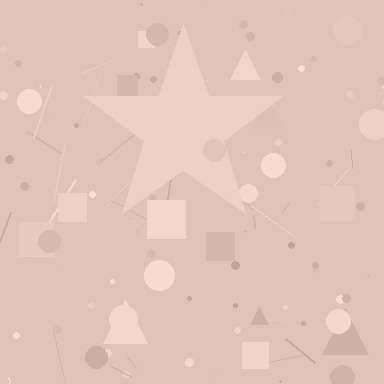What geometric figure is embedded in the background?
A star is embedded in the background.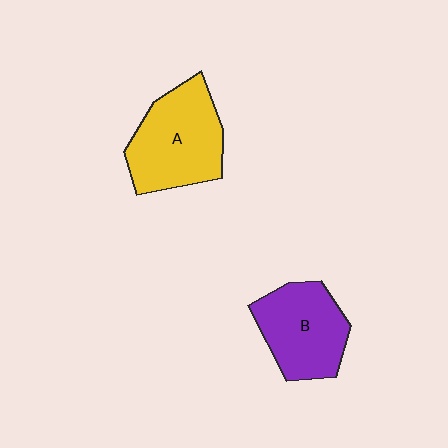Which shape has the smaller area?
Shape B (purple).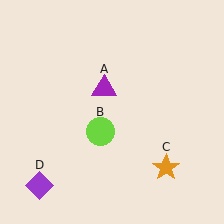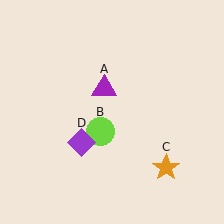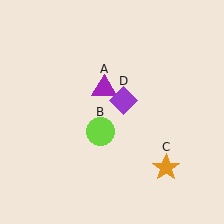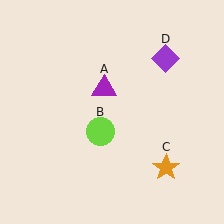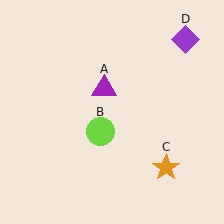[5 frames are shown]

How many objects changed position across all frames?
1 object changed position: purple diamond (object D).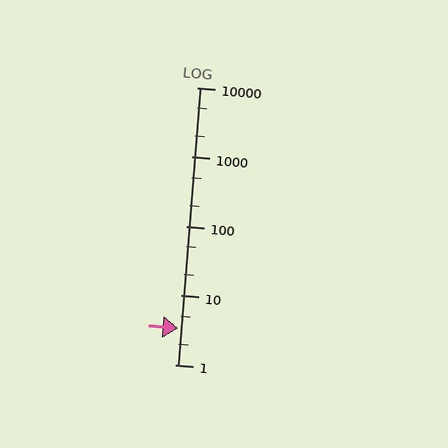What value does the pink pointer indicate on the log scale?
The pointer indicates approximately 3.4.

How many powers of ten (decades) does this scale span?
The scale spans 4 decades, from 1 to 10000.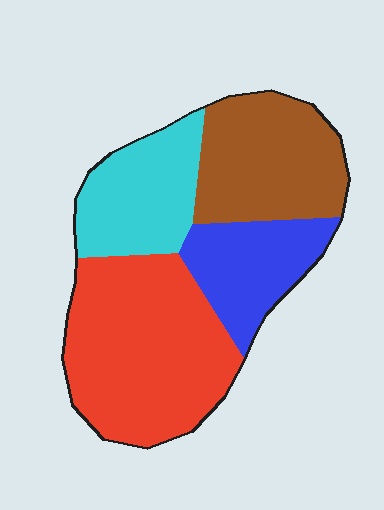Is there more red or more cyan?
Red.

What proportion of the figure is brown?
Brown takes up about one quarter (1/4) of the figure.